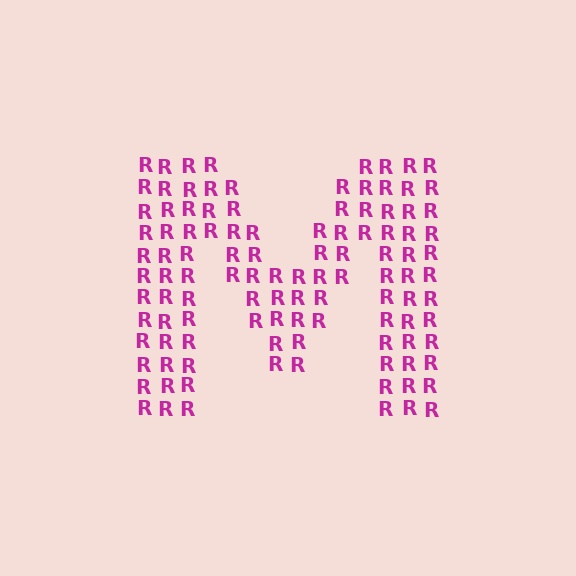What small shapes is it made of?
It is made of small letter R's.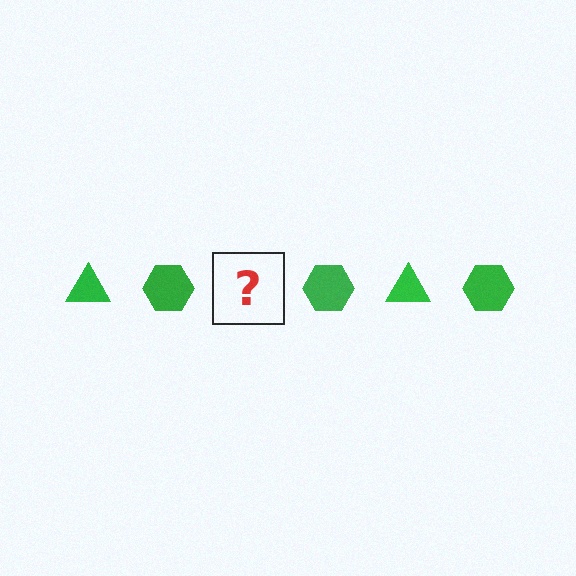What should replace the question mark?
The question mark should be replaced with a green triangle.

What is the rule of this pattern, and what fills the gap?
The rule is that the pattern cycles through triangle, hexagon shapes in green. The gap should be filled with a green triangle.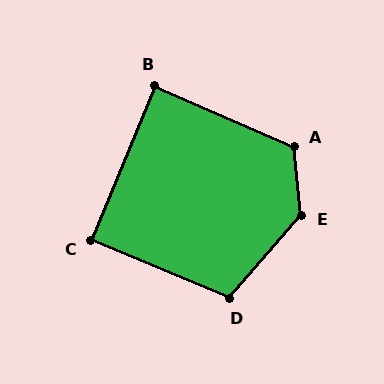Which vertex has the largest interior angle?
E, at approximately 133 degrees.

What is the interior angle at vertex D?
Approximately 109 degrees (obtuse).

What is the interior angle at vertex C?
Approximately 90 degrees (approximately right).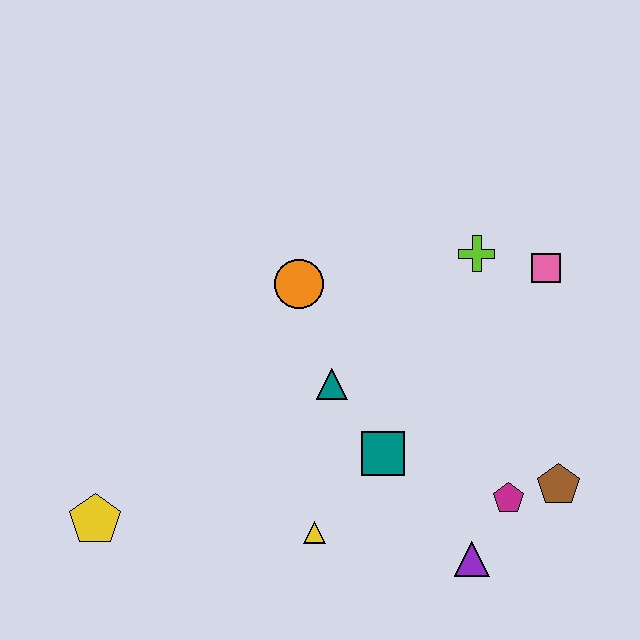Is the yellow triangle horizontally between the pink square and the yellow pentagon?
Yes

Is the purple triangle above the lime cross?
No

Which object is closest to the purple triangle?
The magenta pentagon is closest to the purple triangle.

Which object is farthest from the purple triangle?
The yellow pentagon is farthest from the purple triangle.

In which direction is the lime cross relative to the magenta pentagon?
The lime cross is above the magenta pentagon.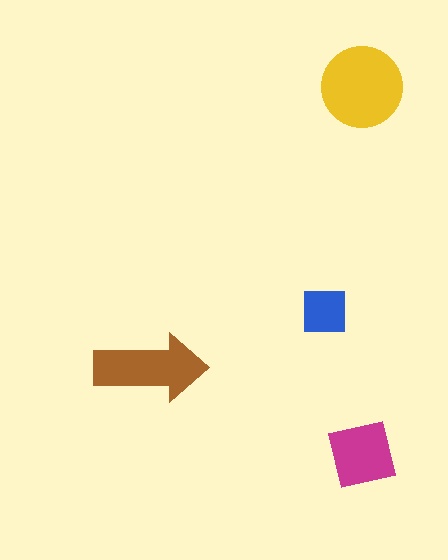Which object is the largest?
The yellow circle.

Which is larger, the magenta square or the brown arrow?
The brown arrow.